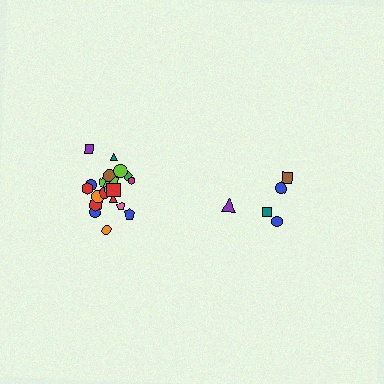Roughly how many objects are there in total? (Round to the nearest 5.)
Roughly 25 objects in total.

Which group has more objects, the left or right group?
The left group.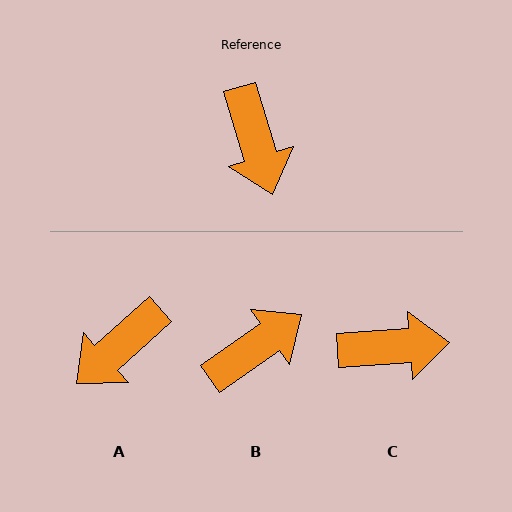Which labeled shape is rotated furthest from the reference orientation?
B, about 108 degrees away.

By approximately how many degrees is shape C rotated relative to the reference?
Approximately 77 degrees counter-clockwise.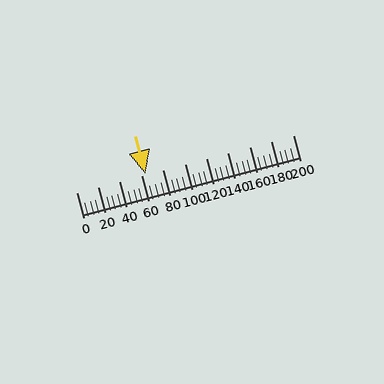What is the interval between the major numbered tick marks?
The major tick marks are spaced 20 units apart.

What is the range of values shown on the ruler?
The ruler shows values from 0 to 200.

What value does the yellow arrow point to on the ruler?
The yellow arrow points to approximately 64.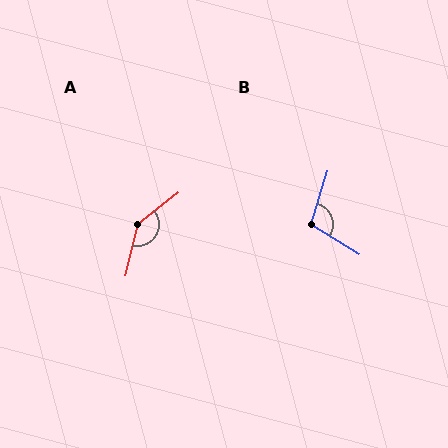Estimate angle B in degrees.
Approximately 104 degrees.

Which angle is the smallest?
B, at approximately 104 degrees.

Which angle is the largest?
A, at approximately 142 degrees.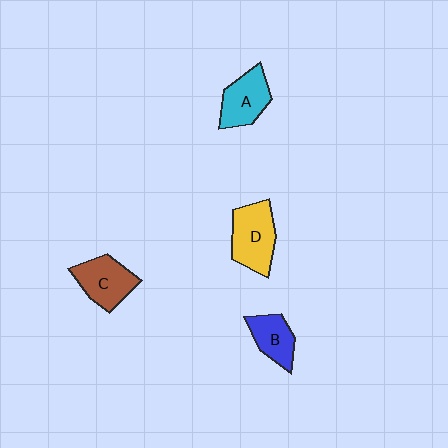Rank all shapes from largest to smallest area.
From largest to smallest: D (yellow), C (brown), A (cyan), B (blue).